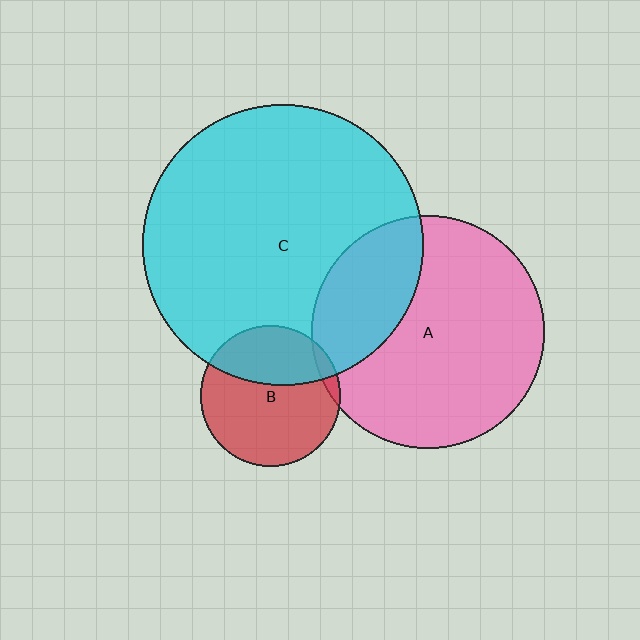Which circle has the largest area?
Circle C (cyan).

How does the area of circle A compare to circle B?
Approximately 2.7 times.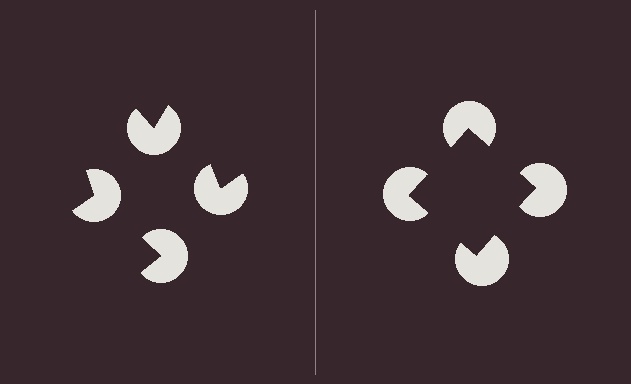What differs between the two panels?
The pac-man discs are positioned identically on both sides; only the wedge orientations differ. On the right they align to a square; on the left they are misaligned.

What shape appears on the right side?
An illusory square.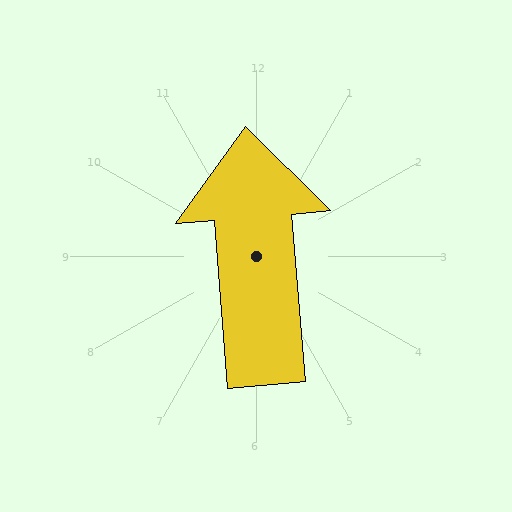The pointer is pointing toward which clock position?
Roughly 12 o'clock.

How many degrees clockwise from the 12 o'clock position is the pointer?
Approximately 355 degrees.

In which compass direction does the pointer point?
North.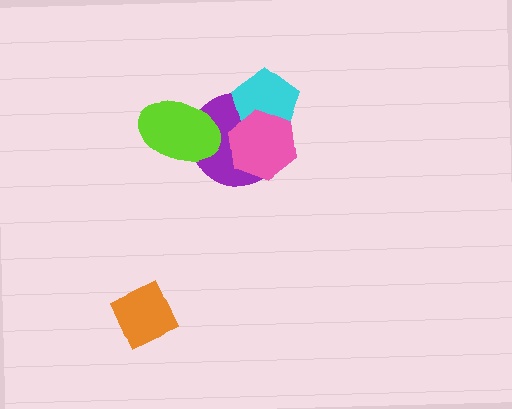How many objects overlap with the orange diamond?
0 objects overlap with the orange diamond.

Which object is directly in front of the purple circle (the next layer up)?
The lime ellipse is directly in front of the purple circle.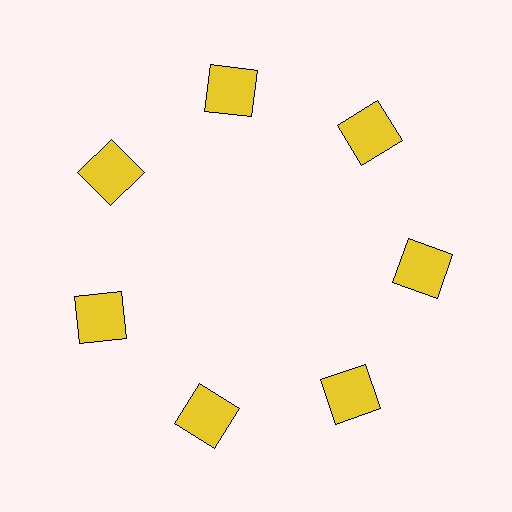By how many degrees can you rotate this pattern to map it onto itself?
The pattern maps onto itself every 51 degrees of rotation.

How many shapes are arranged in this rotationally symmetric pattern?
There are 7 shapes, arranged in 7 groups of 1.